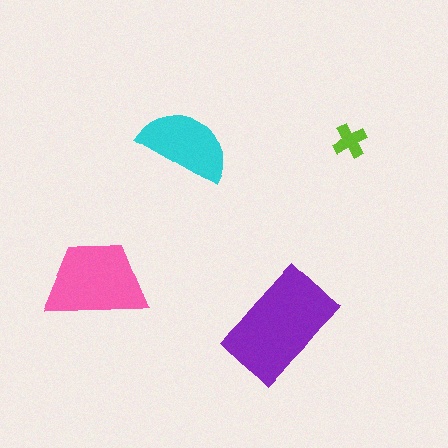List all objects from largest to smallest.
The purple rectangle, the pink trapezoid, the cyan semicircle, the lime cross.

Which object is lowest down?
The purple rectangle is bottommost.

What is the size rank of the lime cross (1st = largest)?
4th.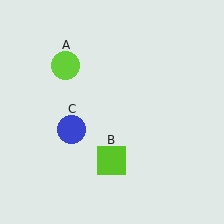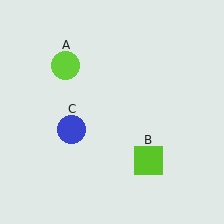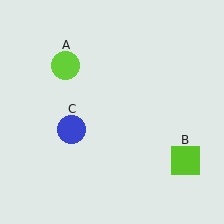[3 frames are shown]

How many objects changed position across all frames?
1 object changed position: lime square (object B).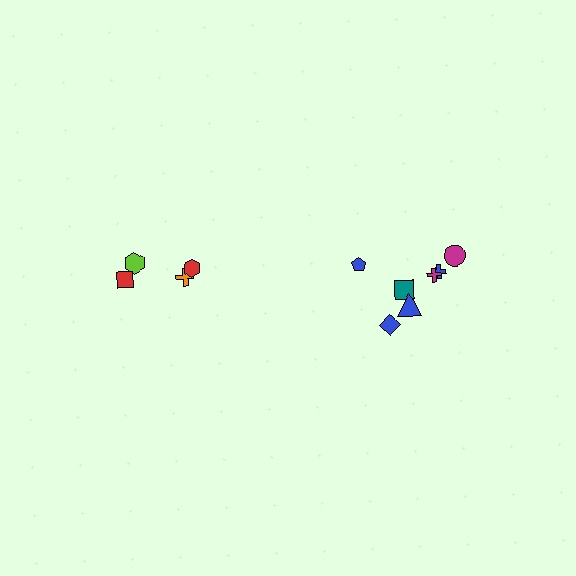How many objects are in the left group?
There are 4 objects.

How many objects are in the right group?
There are 7 objects.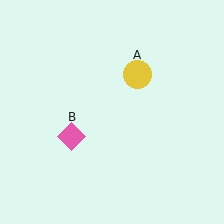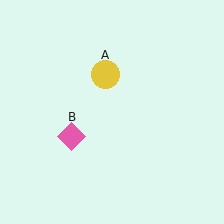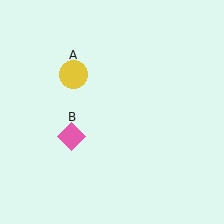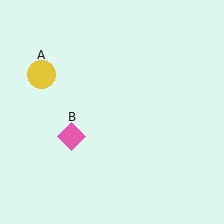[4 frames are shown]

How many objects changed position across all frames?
1 object changed position: yellow circle (object A).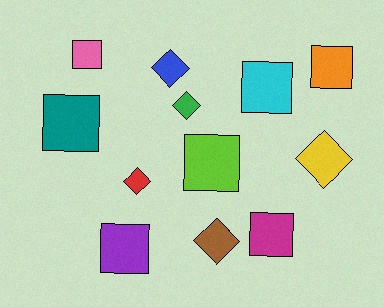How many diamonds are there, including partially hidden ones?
There are 5 diamonds.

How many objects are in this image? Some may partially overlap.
There are 12 objects.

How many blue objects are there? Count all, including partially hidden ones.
There is 1 blue object.